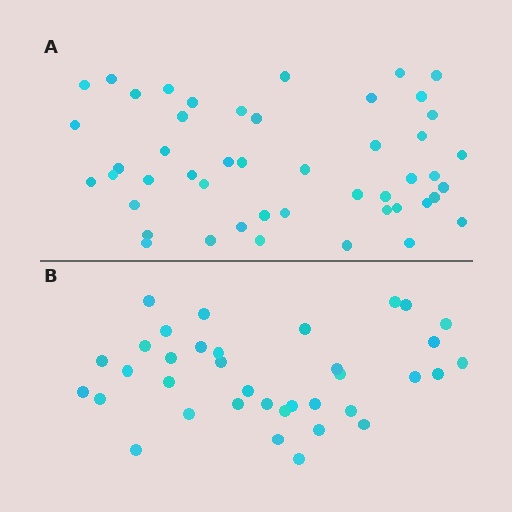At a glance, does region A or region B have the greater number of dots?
Region A (the top region) has more dots.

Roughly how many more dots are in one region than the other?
Region A has roughly 12 or so more dots than region B.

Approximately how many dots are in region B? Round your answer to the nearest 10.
About 40 dots. (The exact count is 36, which rounds to 40.)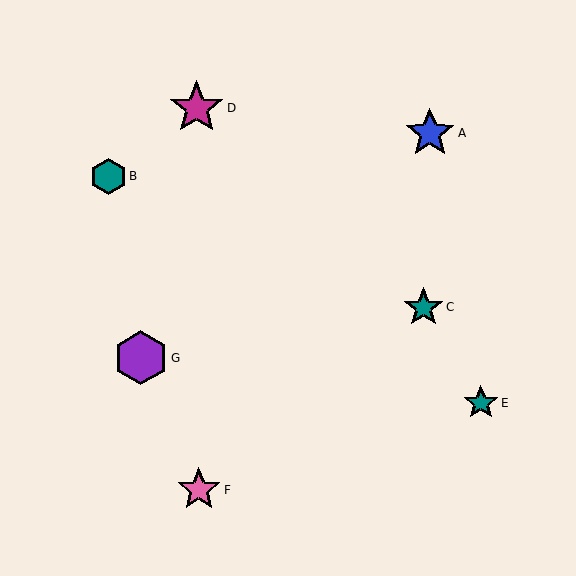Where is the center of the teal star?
The center of the teal star is at (424, 307).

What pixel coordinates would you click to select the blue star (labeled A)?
Click at (430, 133) to select the blue star A.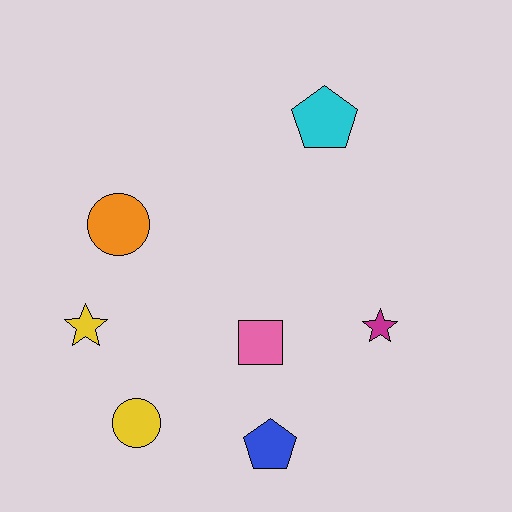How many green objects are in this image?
There are no green objects.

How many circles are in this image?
There are 2 circles.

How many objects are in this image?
There are 7 objects.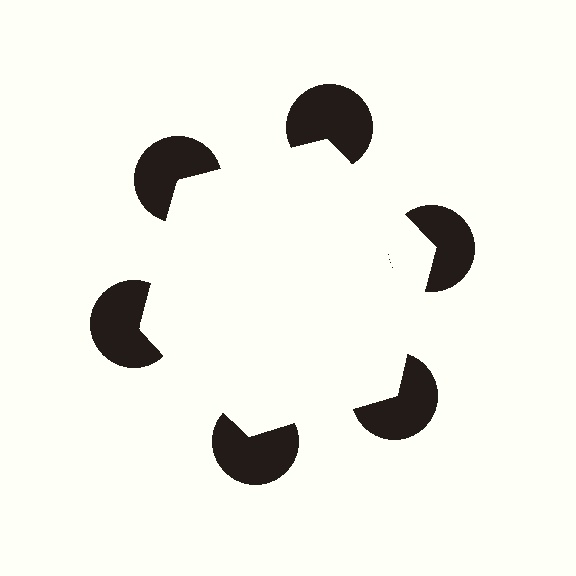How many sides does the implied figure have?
6 sides.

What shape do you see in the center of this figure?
An illusory hexagon — its edges are inferred from the aligned wedge cuts in the pac-man discs, not physically drawn.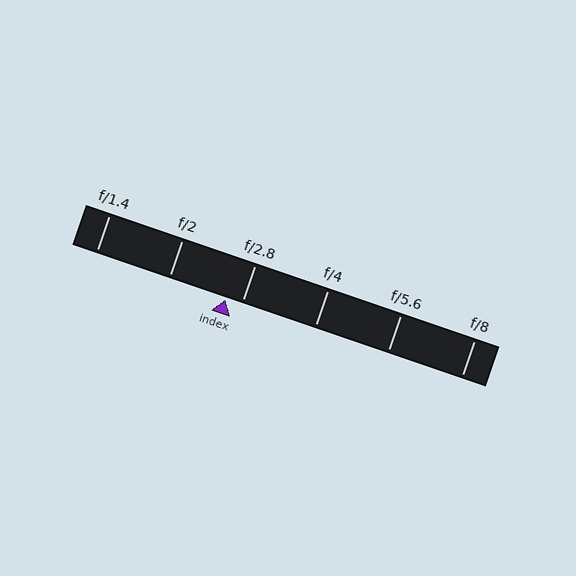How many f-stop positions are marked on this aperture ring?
There are 6 f-stop positions marked.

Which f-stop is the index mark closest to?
The index mark is closest to f/2.8.